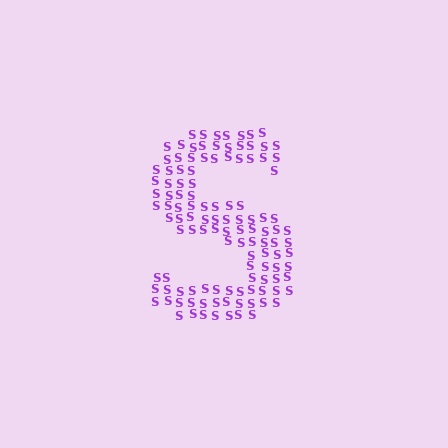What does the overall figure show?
The overall figure shows the letter S.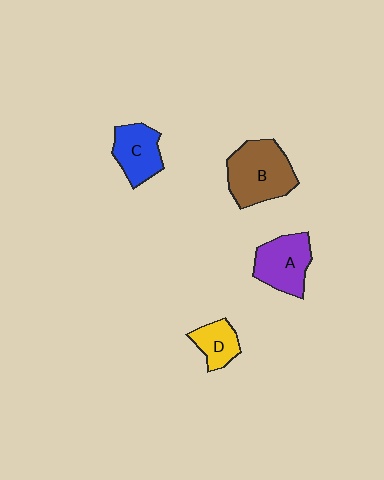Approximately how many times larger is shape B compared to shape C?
Approximately 1.5 times.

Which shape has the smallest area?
Shape D (yellow).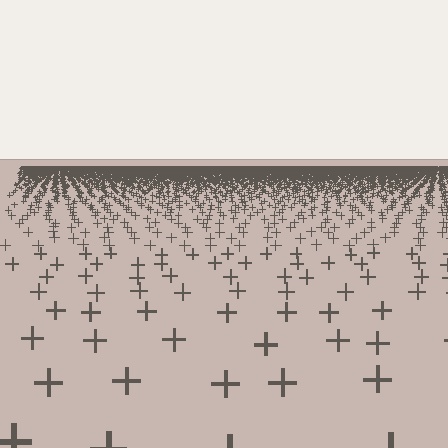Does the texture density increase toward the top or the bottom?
Density increases toward the top.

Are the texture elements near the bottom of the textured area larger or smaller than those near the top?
Larger. Near the bottom, elements are closer to the viewer and appear at a bigger on-screen size.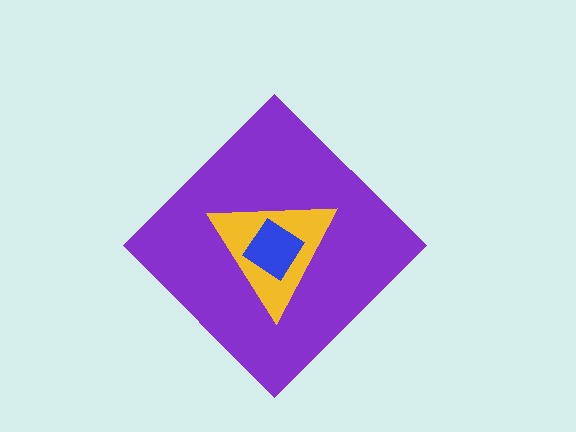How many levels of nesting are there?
3.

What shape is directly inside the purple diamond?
The yellow triangle.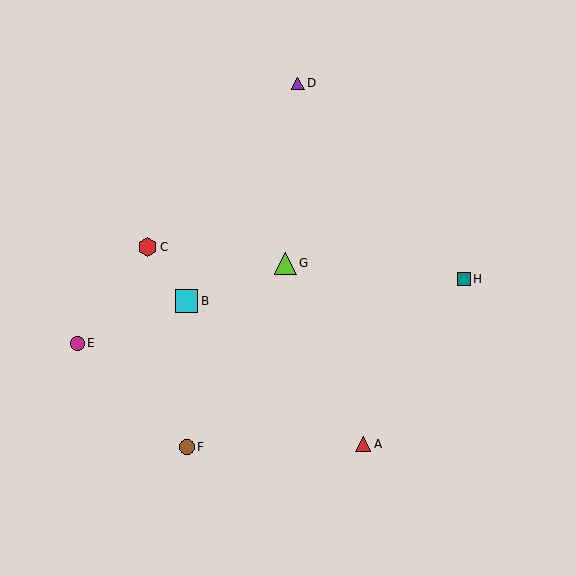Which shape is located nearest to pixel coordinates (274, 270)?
The lime triangle (labeled G) at (285, 263) is nearest to that location.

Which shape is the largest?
The cyan square (labeled B) is the largest.